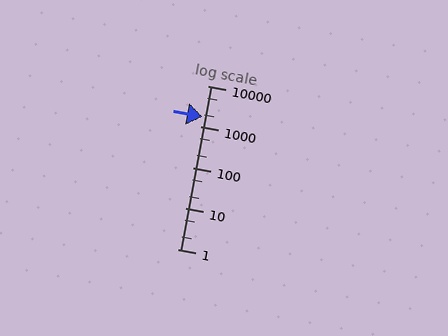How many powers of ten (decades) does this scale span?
The scale spans 4 decades, from 1 to 10000.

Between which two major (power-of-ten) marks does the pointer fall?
The pointer is between 1000 and 10000.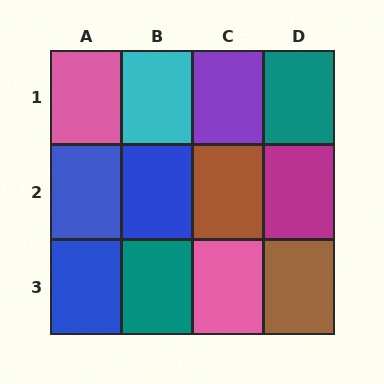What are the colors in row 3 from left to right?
Blue, teal, pink, brown.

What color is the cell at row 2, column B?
Blue.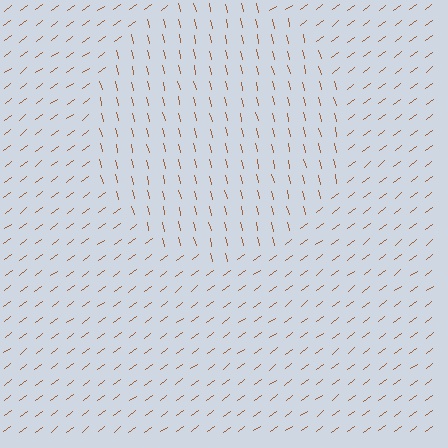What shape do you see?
I see a circle.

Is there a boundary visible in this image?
Yes, there is a texture boundary formed by a change in line orientation.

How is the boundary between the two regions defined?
The boundary is defined purely by a change in line orientation (approximately 66 degrees difference). All lines are the same color and thickness.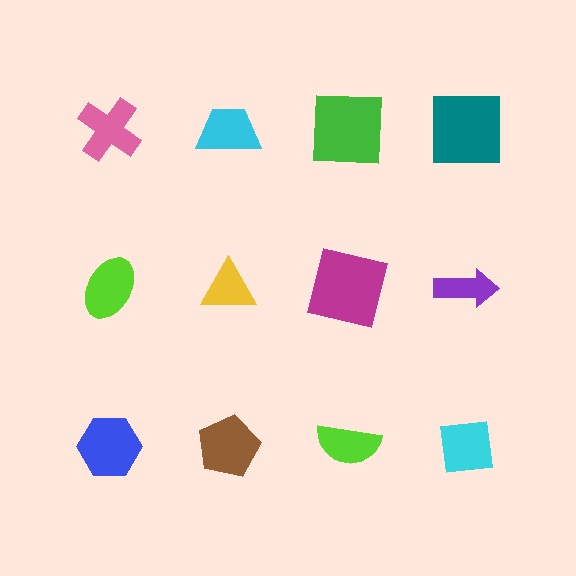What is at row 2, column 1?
A lime ellipse.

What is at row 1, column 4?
A teal square.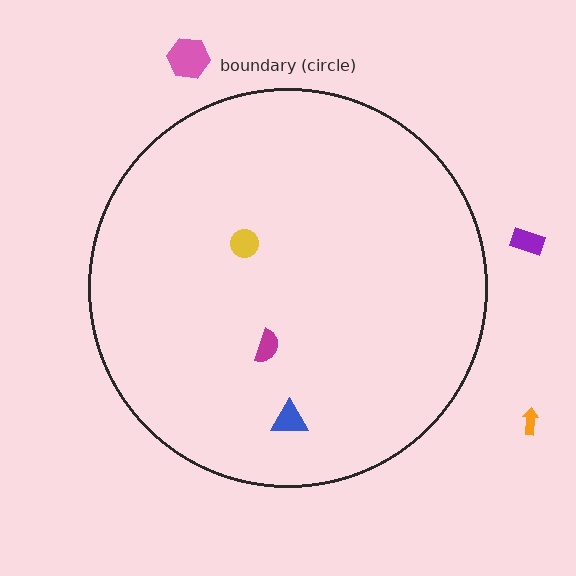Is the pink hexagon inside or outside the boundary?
Outside.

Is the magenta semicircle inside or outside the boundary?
Inside.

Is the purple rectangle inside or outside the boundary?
Outside.